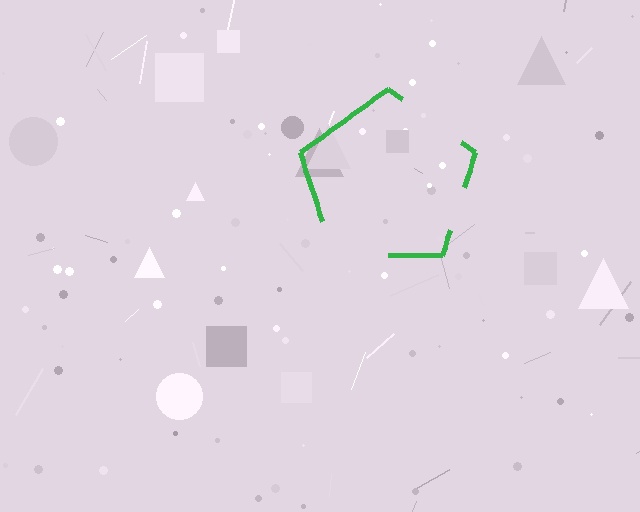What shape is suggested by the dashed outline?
The dashed outline suggests a pentagon.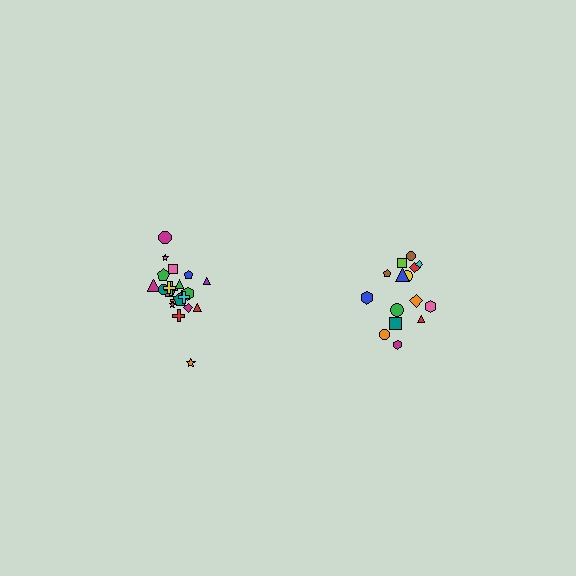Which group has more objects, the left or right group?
The left group.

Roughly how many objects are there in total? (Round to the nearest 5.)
Roughly 35 objects in total.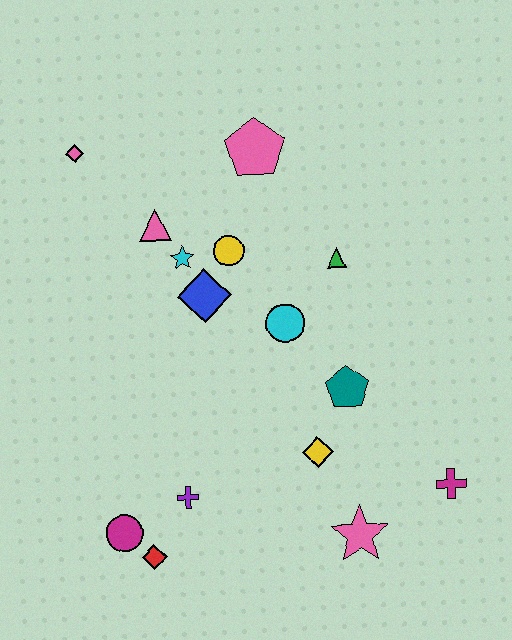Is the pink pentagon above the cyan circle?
Yes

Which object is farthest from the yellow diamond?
The pink diamond is farthest from the yellow diamond.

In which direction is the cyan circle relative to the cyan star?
The cyan circle is to the right of the cyan star.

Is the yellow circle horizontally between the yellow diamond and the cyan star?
Yes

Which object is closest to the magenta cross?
The pink star is closest to the magenta cross.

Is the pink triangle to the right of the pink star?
No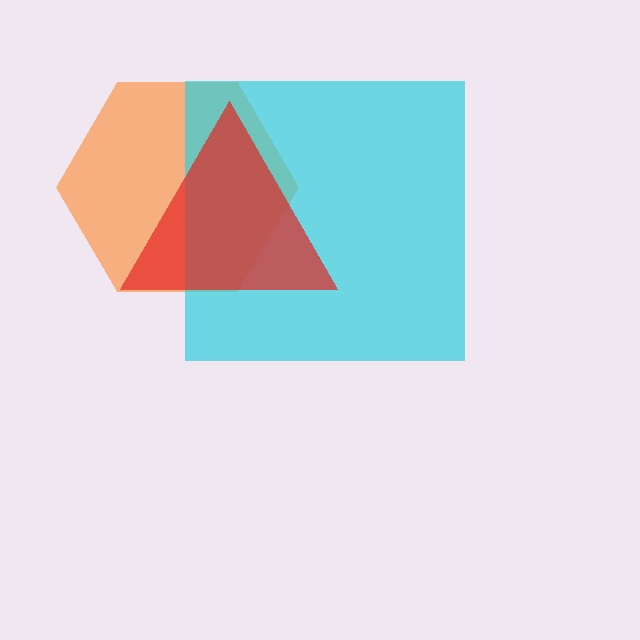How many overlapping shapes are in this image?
There are 3 overlapping shapes in the image.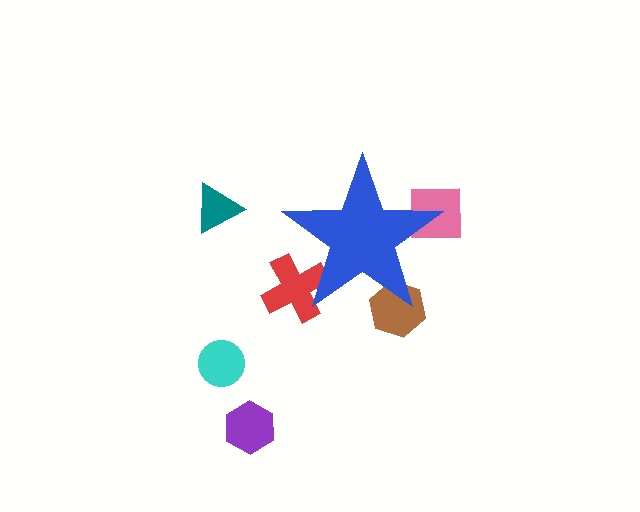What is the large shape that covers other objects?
A blue star.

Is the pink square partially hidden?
Yes, the pink square is partially hidden behind the blue star.